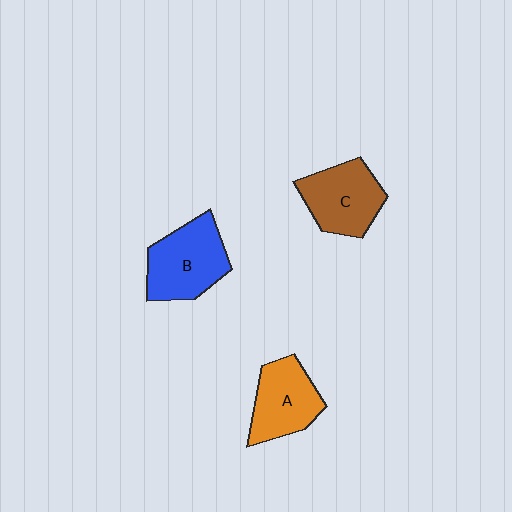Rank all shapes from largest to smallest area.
From largest to smallest: B (blue), C (brown), A (orange).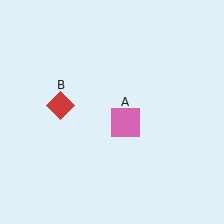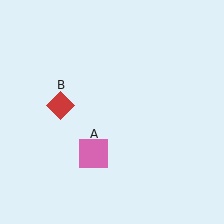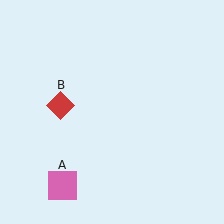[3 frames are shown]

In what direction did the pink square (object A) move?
The pink square (object A) moved down and to the left.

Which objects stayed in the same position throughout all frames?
Red diamond (object B) remained stationary.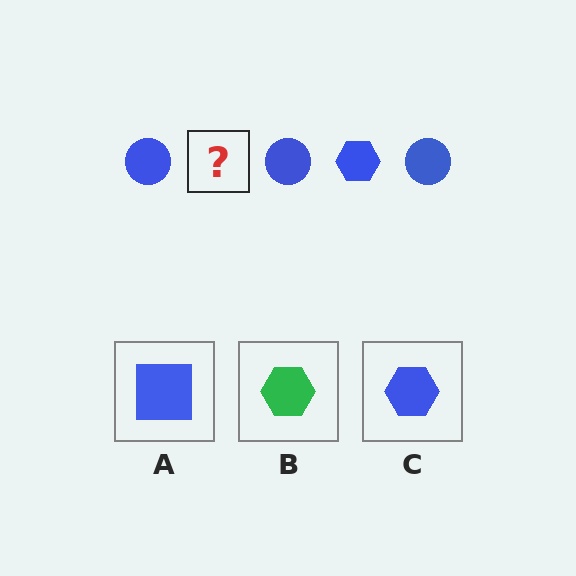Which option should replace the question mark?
Option C.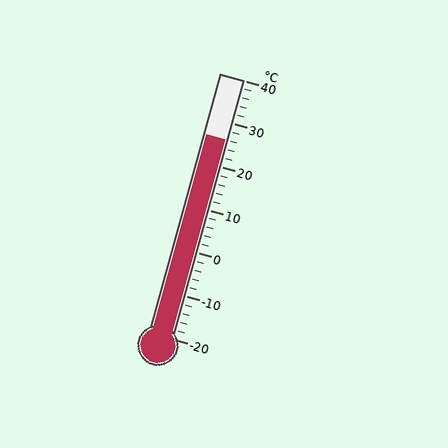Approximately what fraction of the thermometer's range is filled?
The thermometer is filled to approximately 75% of its range.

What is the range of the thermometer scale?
The thermometer scale ranges from -20°C to 40°C.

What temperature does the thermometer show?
The thermometer shows approximately 26°C.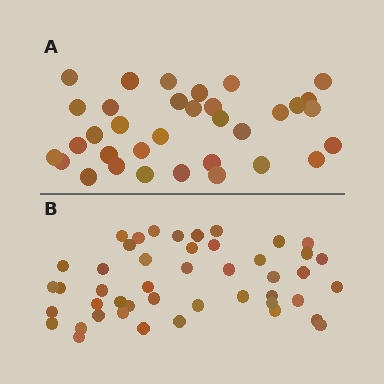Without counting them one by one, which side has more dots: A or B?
Region B (the bottom region) has more dots.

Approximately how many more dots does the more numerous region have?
Region B has roughly 12 or so more dots than region A.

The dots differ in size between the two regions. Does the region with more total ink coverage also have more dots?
No. Region A has more total ink coverage because its dots are larger, but region B actually contains more individual dots. Total area can be misleading — the number of items is what matters here.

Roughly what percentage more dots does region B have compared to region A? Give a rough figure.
About 35% more.